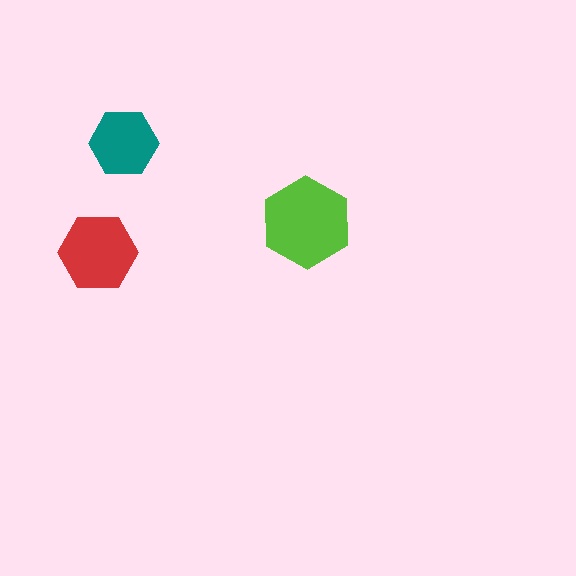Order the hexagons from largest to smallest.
the lime one, the red one, the teal one.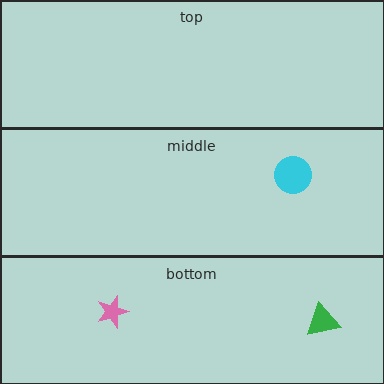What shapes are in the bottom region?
The pink star, the green triangle.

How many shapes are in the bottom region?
2.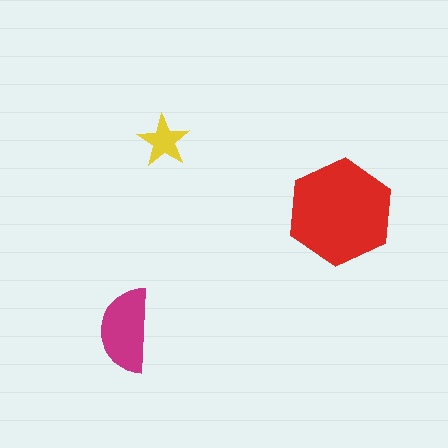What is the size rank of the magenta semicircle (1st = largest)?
2nd.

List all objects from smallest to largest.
The yellow star, the magenta semicircle, the red hexagon.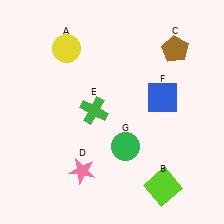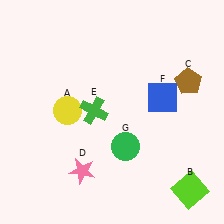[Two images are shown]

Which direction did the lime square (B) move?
The lime square (B) moved right.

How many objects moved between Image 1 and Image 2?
3 objects moved between the two images.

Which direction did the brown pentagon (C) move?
The brown pentagon (C) moved down.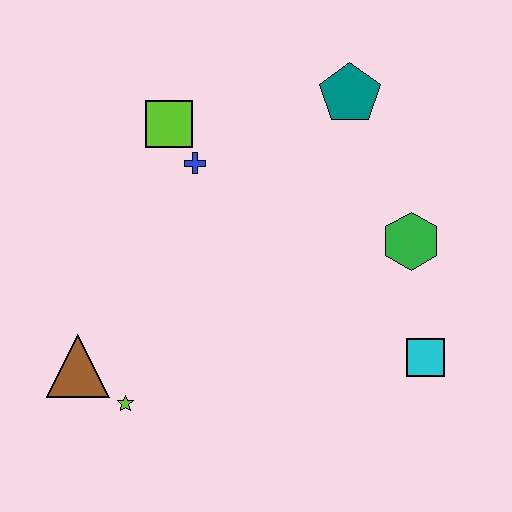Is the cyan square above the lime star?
Yes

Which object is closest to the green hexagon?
The cyan square is closest to the green hexagon.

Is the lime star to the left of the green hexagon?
Yes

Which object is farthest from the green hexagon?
The brown triangle is farthest from the green hexagon.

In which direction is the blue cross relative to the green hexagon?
The blue cross is to the left of the green hexagon.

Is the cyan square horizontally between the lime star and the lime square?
No